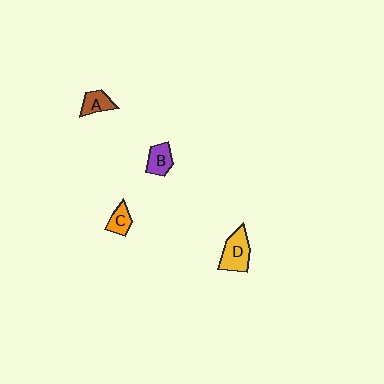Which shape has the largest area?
Shape D (yellow).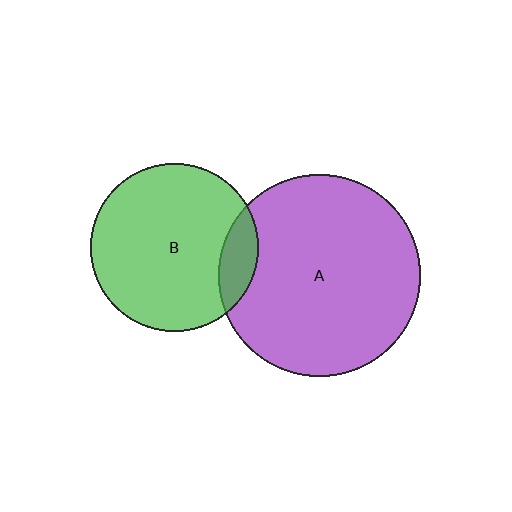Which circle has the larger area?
Circle A (purple).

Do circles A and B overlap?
Yes.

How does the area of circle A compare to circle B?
Approximately 1.4 times.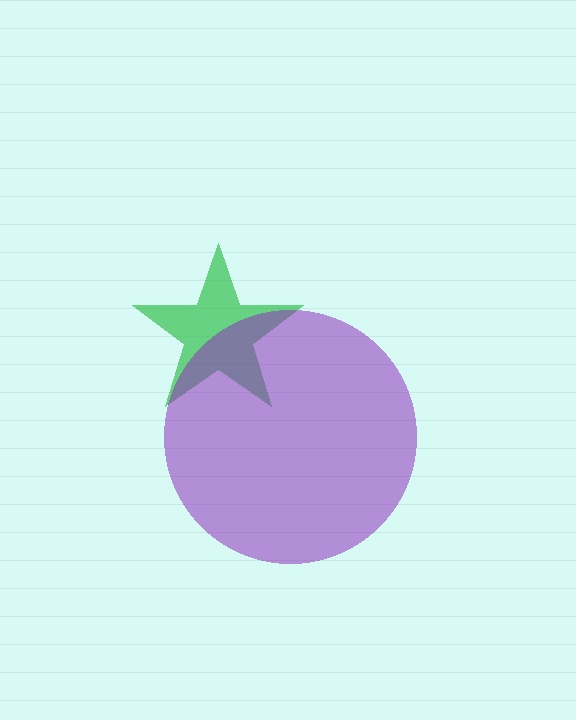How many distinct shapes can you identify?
There are 2 distinct shapes: a green star, a purple circle.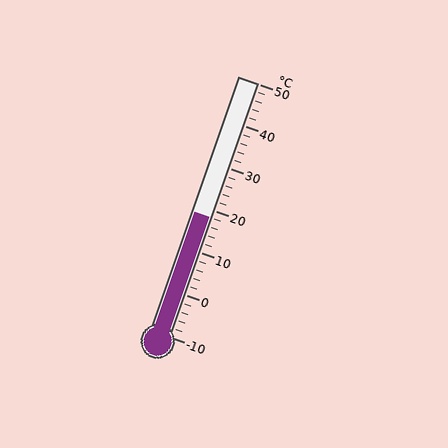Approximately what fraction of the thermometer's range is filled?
The thermometer is filled to approximately 45% of its range.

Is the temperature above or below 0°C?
The temperature is above 0°C.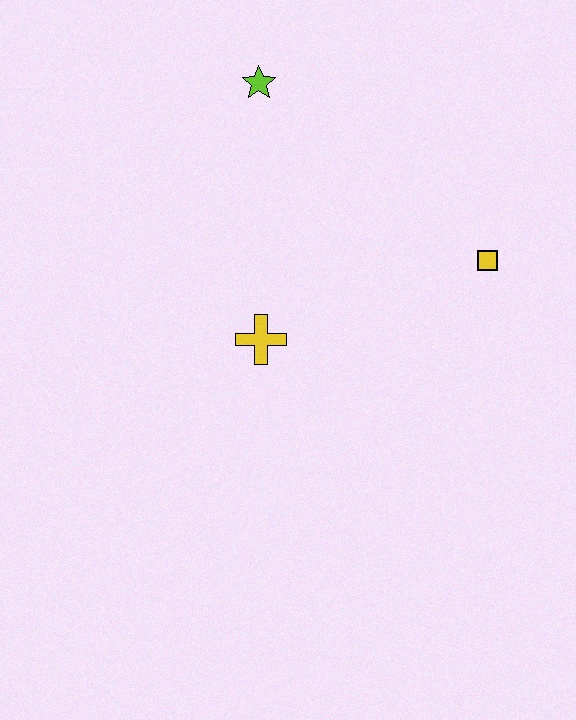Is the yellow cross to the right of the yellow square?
No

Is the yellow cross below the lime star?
Yes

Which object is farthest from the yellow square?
The lime star is farthest from the yellow square.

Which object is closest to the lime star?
The yellow cross is closest to the lime star.